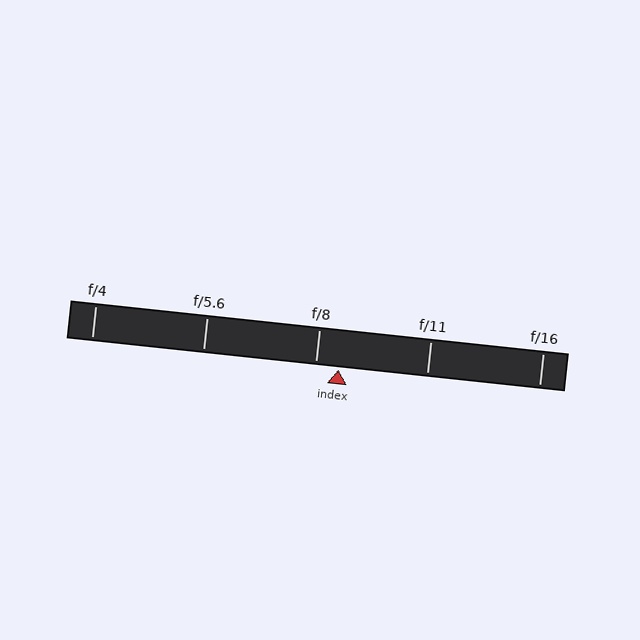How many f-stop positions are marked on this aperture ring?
There are 5 f-stop positions marked.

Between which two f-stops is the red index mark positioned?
The index mark is between f/8 and f/11.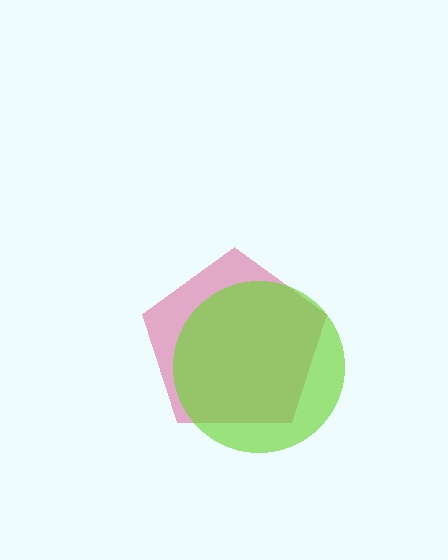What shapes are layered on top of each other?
The layered shapes are: a pink pentagon, a lime circle.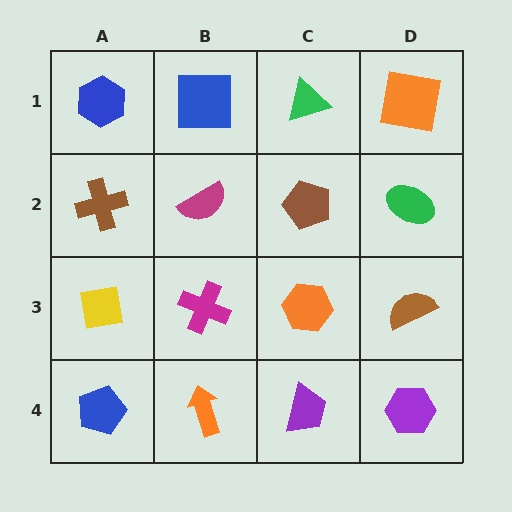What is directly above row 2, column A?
A blue hexagon.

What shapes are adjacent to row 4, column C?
An orange hexagon (row 3, column C), an orange arrow (row 4, column B), a purple hexagon (row 4, column D).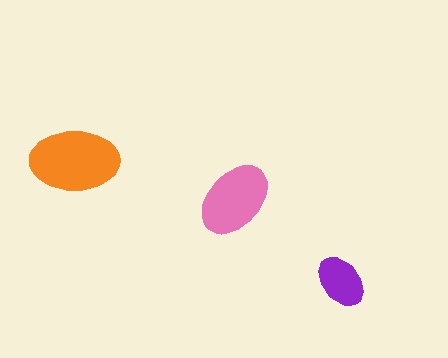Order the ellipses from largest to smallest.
the orange one, the pink one, the purple one.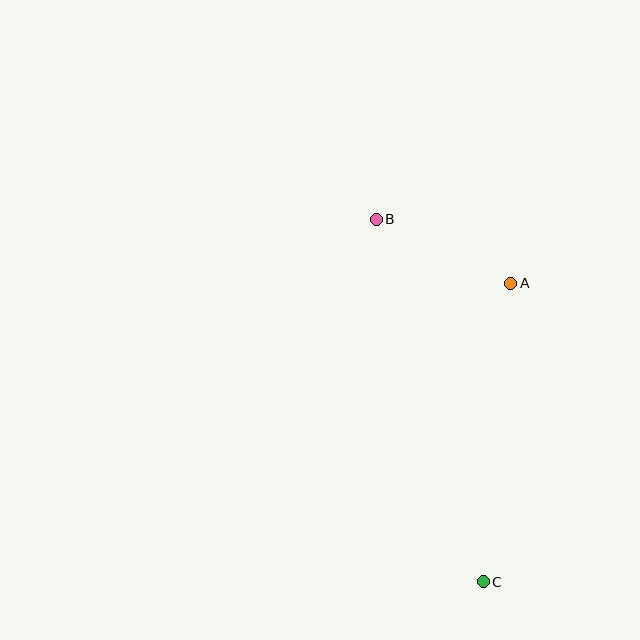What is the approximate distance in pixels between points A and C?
The distance between A and C is approximately 300 pixels.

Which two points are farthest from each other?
Points B and C are farthest from each other.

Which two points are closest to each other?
Points A and B are closest to each other.